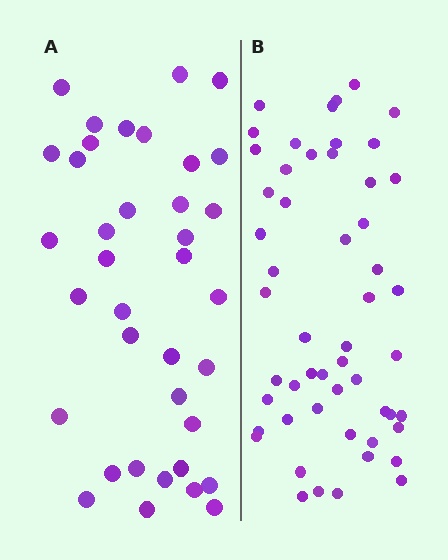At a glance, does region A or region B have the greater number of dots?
Region B (the right region) has more dots.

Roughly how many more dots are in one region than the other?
Region B has approximately 15 more dots than region A.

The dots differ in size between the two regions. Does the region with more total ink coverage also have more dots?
No. Region A has more total ink coverage because its dots are larger, but region B actually contains more individual dots. Total area can be misleading — the number of items is what matters here.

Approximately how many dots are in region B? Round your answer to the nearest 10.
About 50 dots. (The exact count is 53, which rounds to 50.)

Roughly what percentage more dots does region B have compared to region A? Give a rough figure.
About 45% more.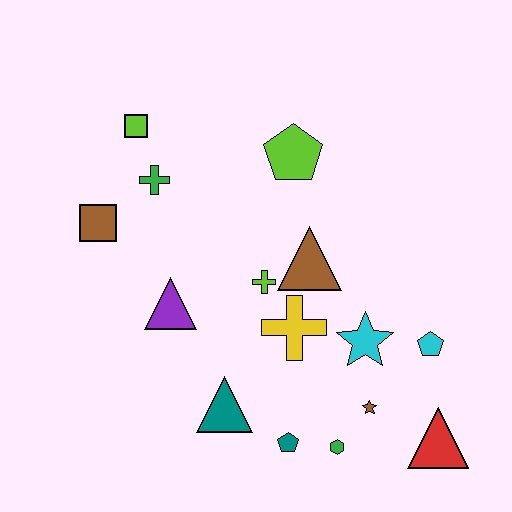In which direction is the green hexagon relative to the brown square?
The green hexagon is to the right of the brown square.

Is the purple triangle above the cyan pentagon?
Yes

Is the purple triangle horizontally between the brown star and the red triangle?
No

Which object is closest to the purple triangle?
The lime cross is closest to the purple triangle.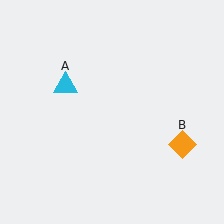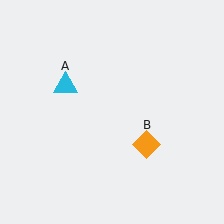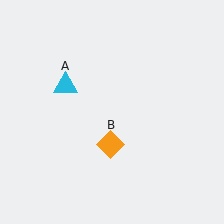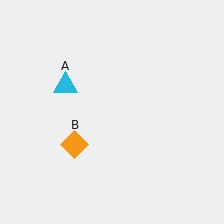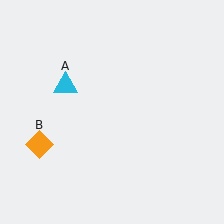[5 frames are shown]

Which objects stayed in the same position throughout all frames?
Cyan triangle (object A) remained stationary.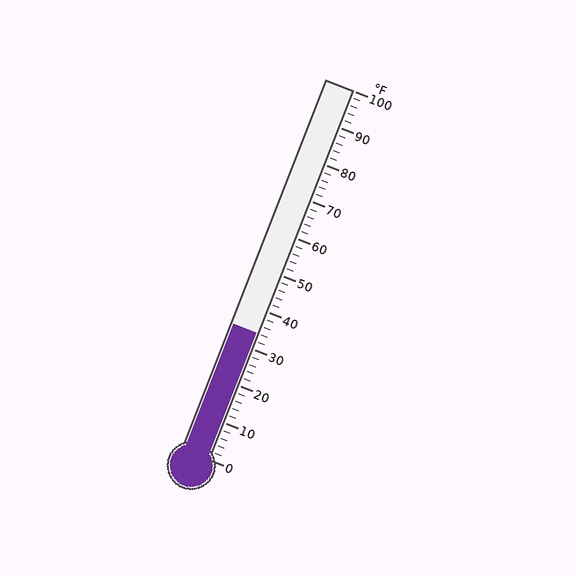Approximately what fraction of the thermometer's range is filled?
The thermometer is filled to approximately 35% of its range.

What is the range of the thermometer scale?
The thermometer scale ranges from 0°F to 100°F.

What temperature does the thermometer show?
The thermometer shows approximately 34°F.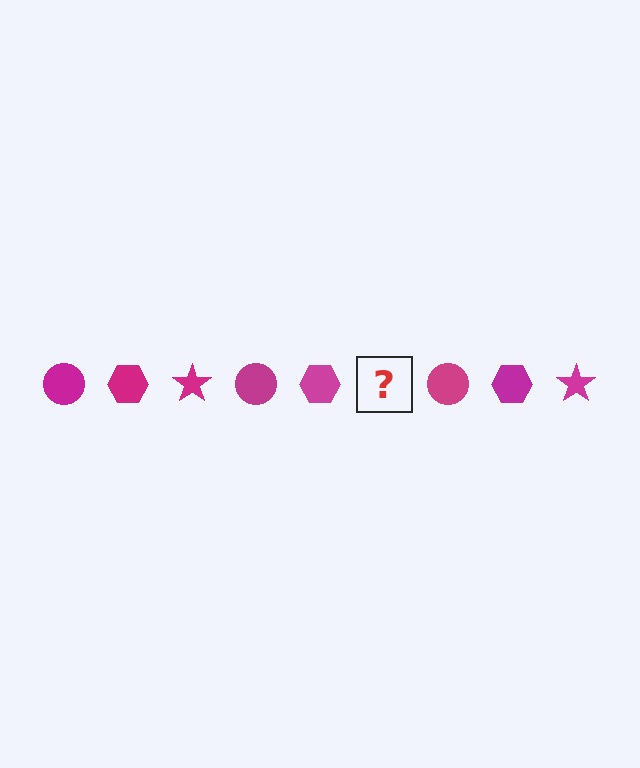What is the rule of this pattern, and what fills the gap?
The rule is that the pattern cycles through circle, hexagon, star shapes in magenta. The gap should be filled with a magenta star.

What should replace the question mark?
The question mark should be replaced with a magenta star.